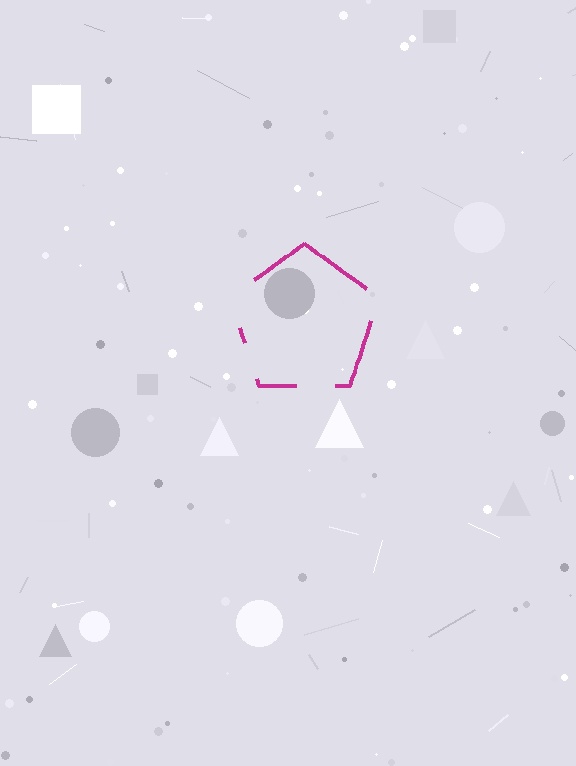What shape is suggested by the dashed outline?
The dashed outline suggests a pentagon.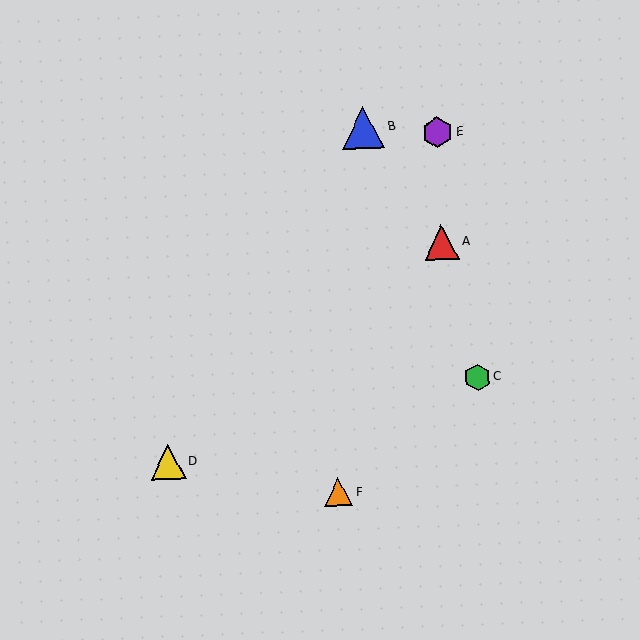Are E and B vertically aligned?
No, E is at x≈437 and B is at x≈363.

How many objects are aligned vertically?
2 objects (A, E) are aligned vertically.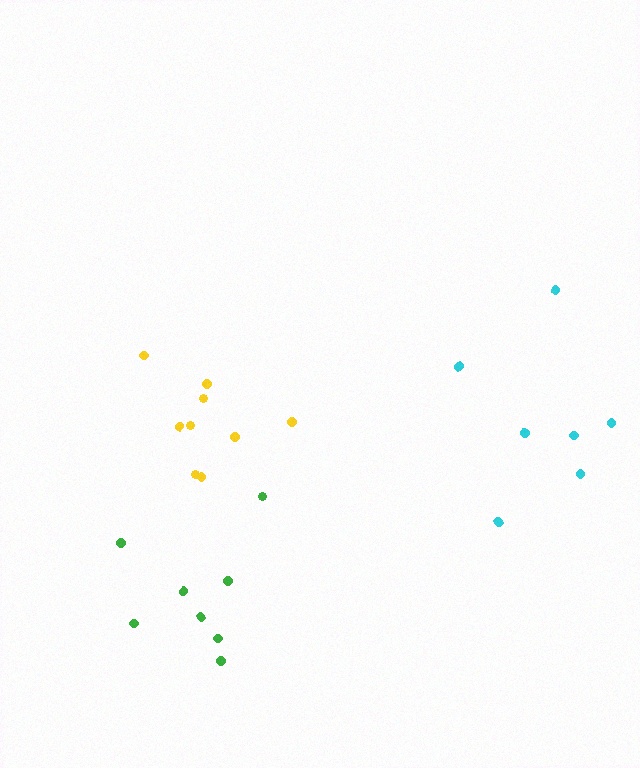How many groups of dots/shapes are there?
There are 3 groups.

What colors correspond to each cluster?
The clusters are colored: cyan, yellow, green.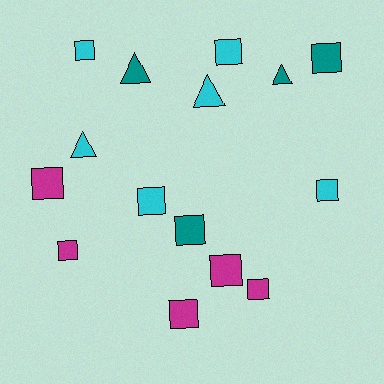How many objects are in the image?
There are 15 objects.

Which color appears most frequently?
Cyan, with 6 objects.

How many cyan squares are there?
There are 4 cyan squares.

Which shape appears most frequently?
Square, with 11 objects.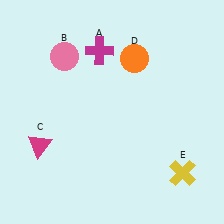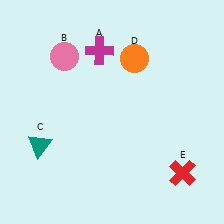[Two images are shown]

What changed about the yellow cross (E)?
In Image 1, E is yellow. In Image 2, it changed to red.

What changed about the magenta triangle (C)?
In Image 1, C is magenta. In Image 2, it changed to teal.